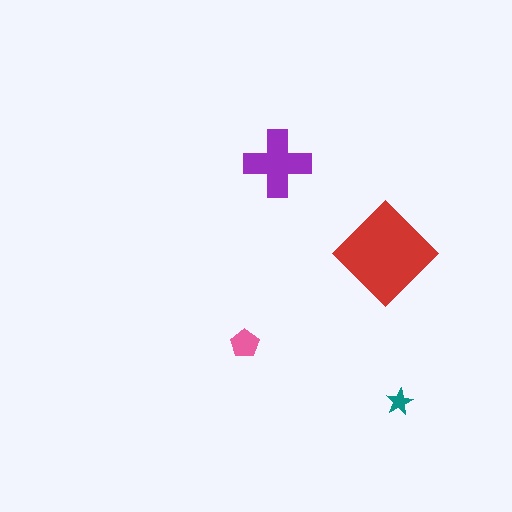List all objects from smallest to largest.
The teal star, the pink pentagon, the purple cross, the red diamond.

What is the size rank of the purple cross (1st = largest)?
2nd.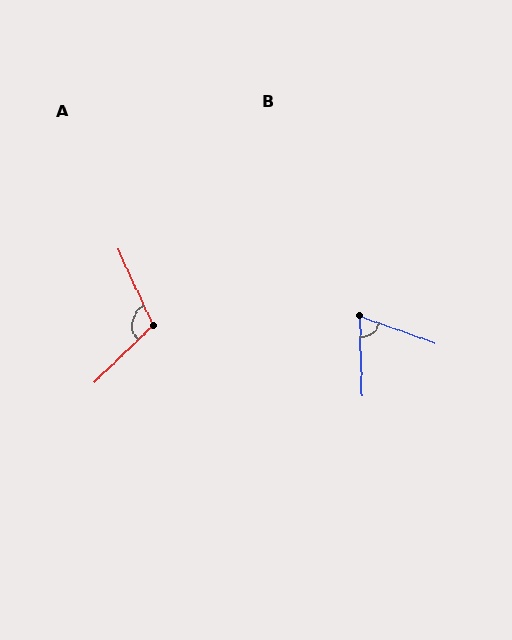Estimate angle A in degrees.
Approximately 109 degrees.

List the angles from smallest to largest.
B (69°), A (109°).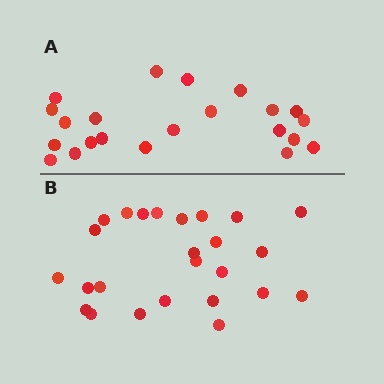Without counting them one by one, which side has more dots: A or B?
Region B (the bottom region) has more dots.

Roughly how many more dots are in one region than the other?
Region B has just a few more — roughly 2 or 3 more dots than region A.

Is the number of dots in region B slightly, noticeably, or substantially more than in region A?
Region B has only slightly more — the two regions are fairly close. The ratio is roughly 1.1 to 1.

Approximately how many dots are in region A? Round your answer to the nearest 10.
About 20 dots. (The exact count is 22, which rounds to 20.)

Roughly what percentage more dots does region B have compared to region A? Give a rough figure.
About 15% more.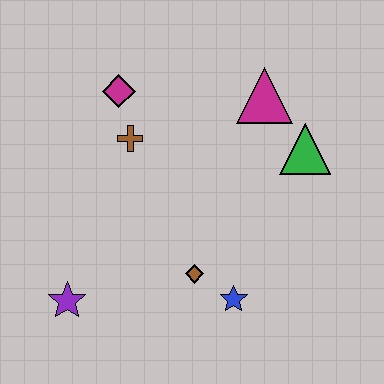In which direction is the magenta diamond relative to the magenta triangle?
The magenta diamond is to the left of the magenta triangle.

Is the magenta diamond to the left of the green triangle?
Yes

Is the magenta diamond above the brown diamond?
Yes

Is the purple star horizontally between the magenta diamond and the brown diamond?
No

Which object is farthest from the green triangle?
The purple star is farthest from the green triangle.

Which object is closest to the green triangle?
The magenta triangle is closest to the green triangle.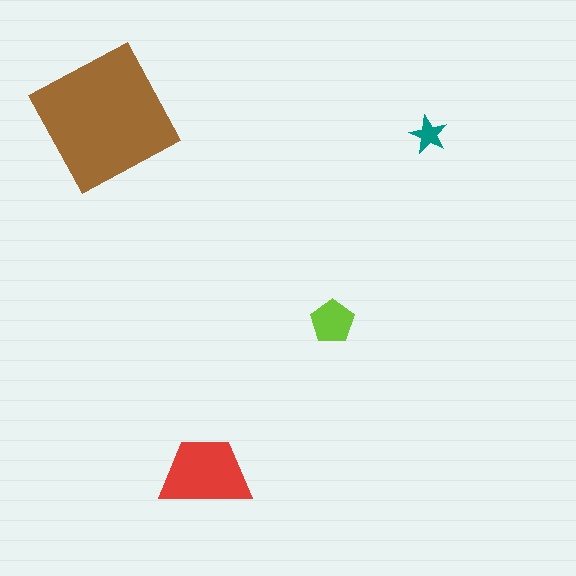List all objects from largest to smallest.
The brown square, the red trapezoid, the lime pentagon, the teal star.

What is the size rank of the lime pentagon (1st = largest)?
3rd.